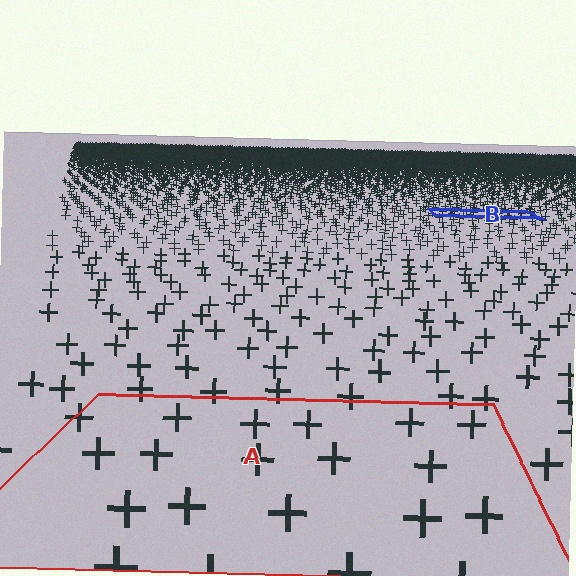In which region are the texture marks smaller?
The texture marks are smaller in region B, because it is farther away.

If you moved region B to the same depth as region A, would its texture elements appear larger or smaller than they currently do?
They would appear larger. At a closer depth, the same texture elements are projected at a bigger on-screen size.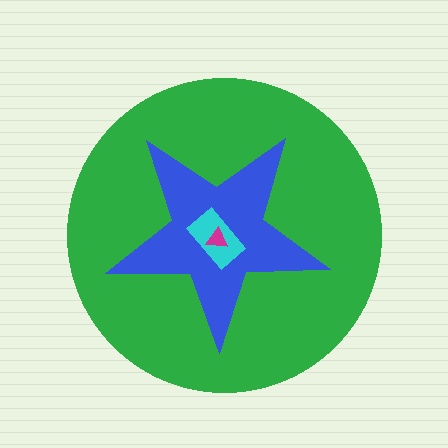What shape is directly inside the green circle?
The blue star.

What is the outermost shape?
The green circle.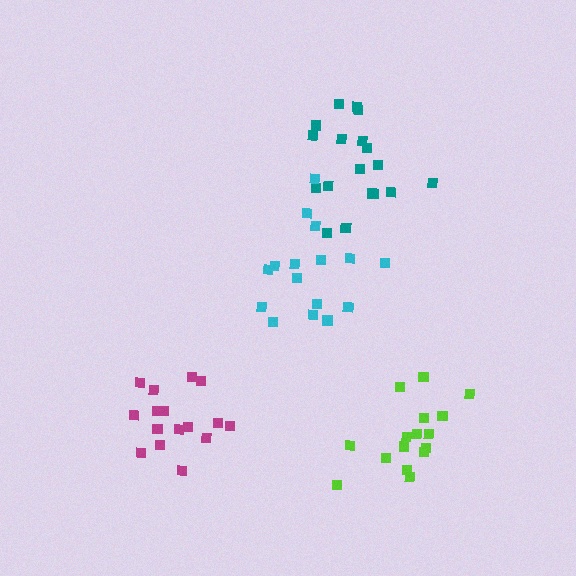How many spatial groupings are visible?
There are 4 spatial groupings.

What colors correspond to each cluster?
The clusters are colored: lime, teal, cyan, magenta.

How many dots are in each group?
Group 1: 16 dots, Group 2: 18 dots, Group 3: 16 dots, Group 4: 16 dots (66 total).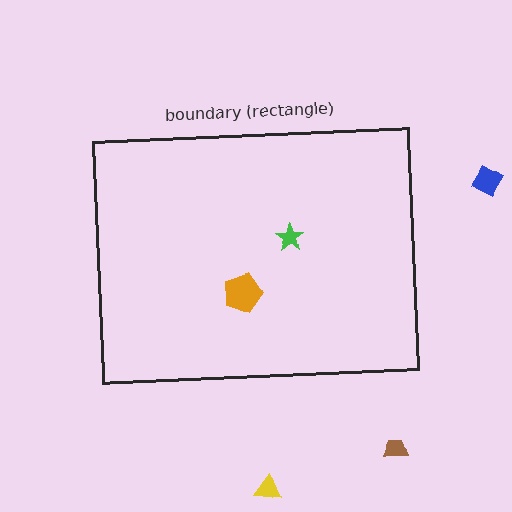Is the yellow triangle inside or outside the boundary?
Outside.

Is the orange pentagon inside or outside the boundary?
Inside.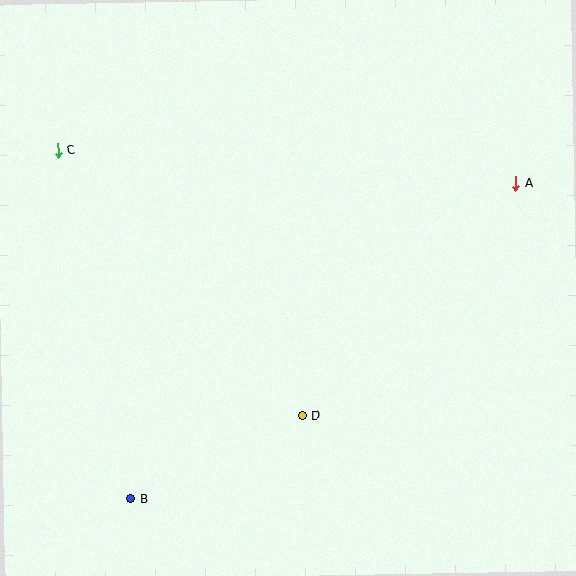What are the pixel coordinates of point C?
Point C is at (58, 150).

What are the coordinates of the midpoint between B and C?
The midpoint between B and C is at (94, 324).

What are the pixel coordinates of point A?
Point A is at (516, 183).